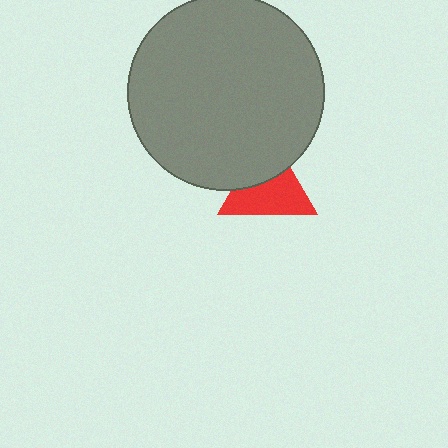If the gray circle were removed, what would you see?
You would see the complete red triangle.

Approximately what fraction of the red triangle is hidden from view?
Roughly 37% of the red triangle is hidden behind the gray circle.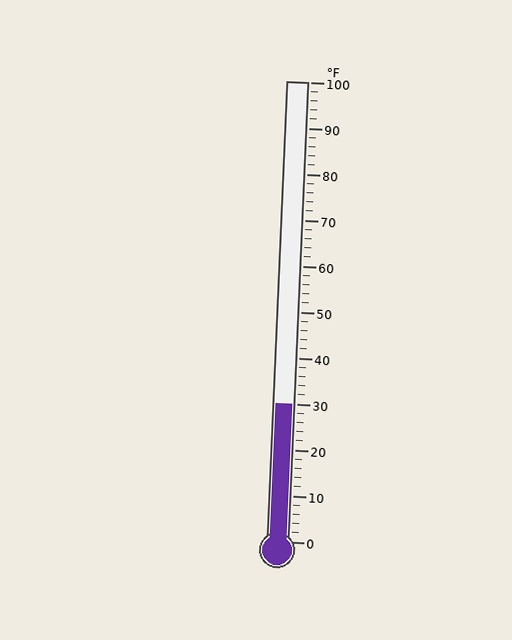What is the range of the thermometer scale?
The thermometer scale ranges from 0°F to 100°F.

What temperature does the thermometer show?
The thermometer shows approximately 30°F.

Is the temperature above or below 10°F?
The temperature is above 10°F.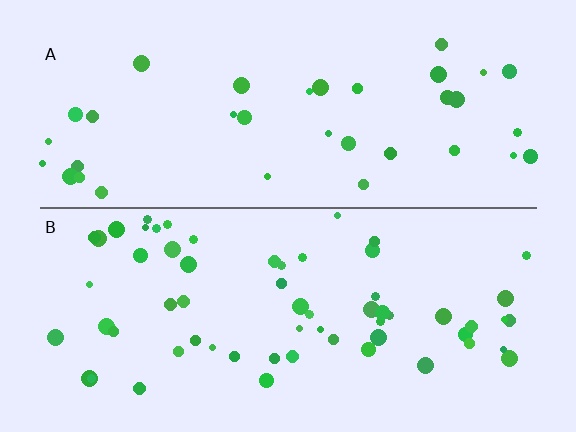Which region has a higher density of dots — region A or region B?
B (the bottom).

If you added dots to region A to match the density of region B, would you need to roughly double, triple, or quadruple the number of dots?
Approximately double.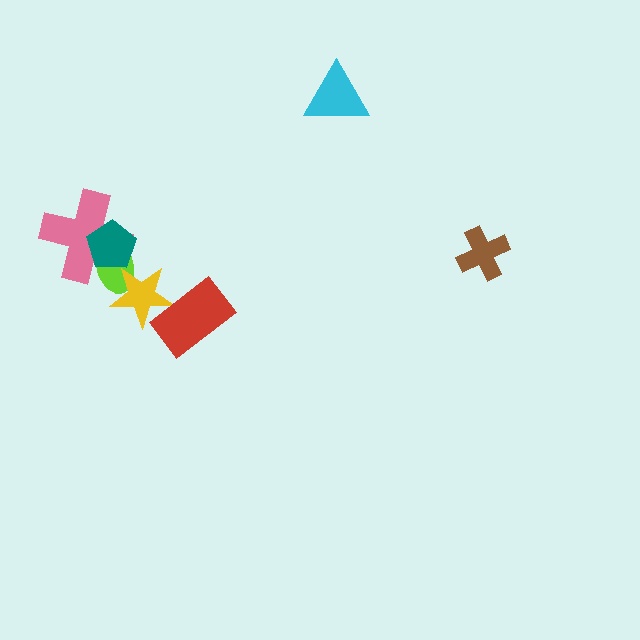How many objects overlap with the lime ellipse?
3 objects overlap with the lime ellipse.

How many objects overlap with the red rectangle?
1 object overlaps with the red rectangle.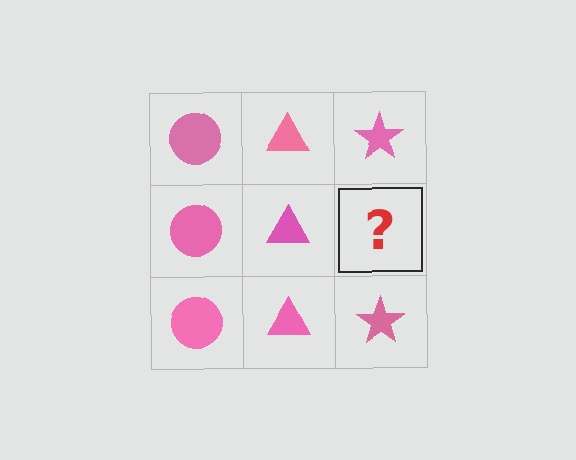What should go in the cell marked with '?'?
The missing cell should contain a pink star.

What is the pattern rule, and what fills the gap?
The rule is that each column has a consistent shape. The gap should be filled with a pink star.